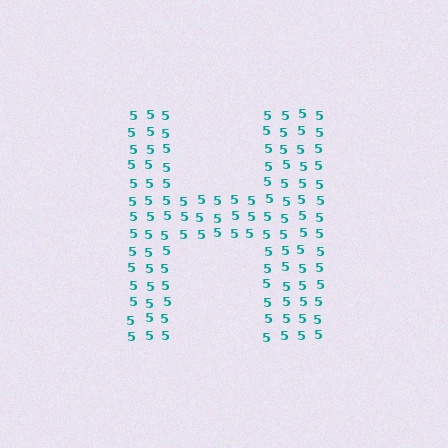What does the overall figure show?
The overall figure shows the letter H.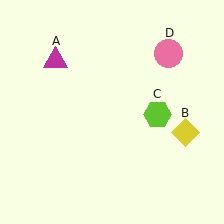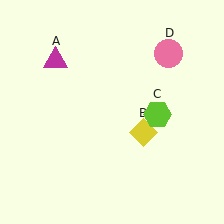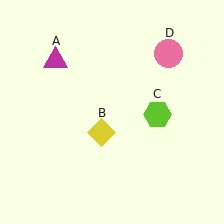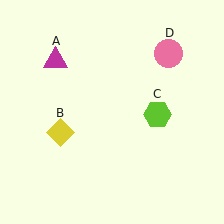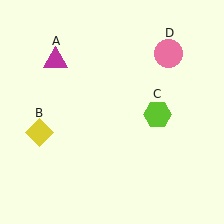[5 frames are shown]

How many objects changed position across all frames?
1 object changed position: yellow diamond (object B).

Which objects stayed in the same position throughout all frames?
Magenta triangle (object A) and lime hexagon (object C) and pink circle (object D) remained stationary.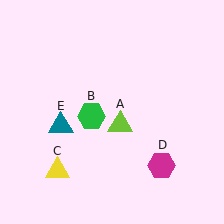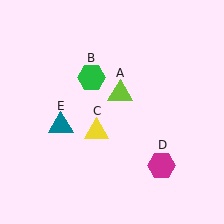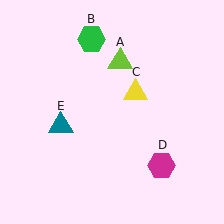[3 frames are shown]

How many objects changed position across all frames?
3 objects changed position: lime triangle (object A), green hexagon (object B), yellow triangle (object C).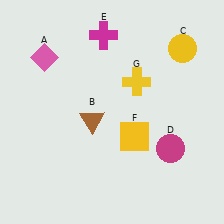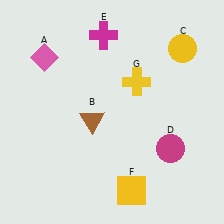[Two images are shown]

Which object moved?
The yellow square (F) moved down.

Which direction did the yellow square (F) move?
The yellow square (F) moved down.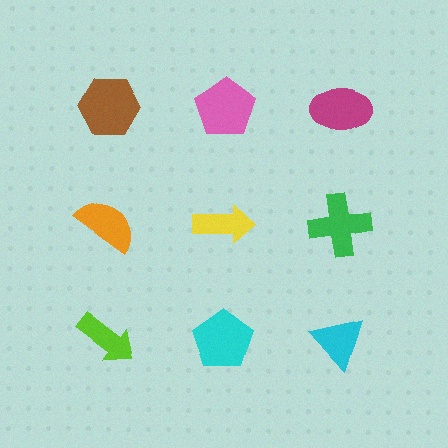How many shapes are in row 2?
3 shapes.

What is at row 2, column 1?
An orange semicircle.